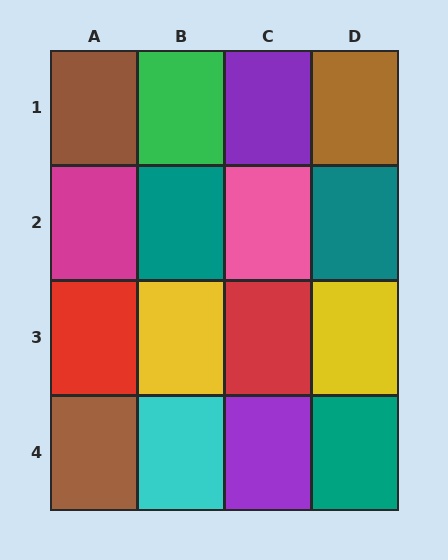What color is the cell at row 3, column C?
Red.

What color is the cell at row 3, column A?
Red.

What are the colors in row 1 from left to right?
Brown, green, purple, brown.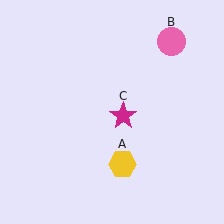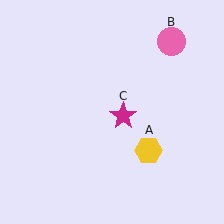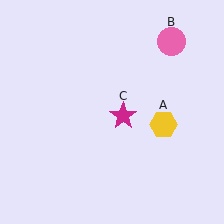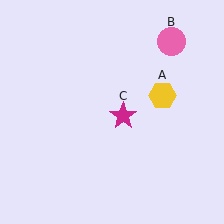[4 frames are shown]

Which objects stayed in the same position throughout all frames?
Pink circle (object B) and magenta star (object C) remained stationary.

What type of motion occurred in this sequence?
The yellow hexagon (object A) rotated counterclockwise around the center of the scene.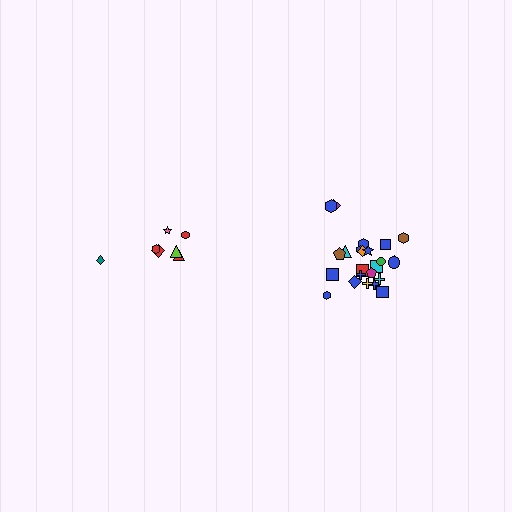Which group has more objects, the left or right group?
The right group.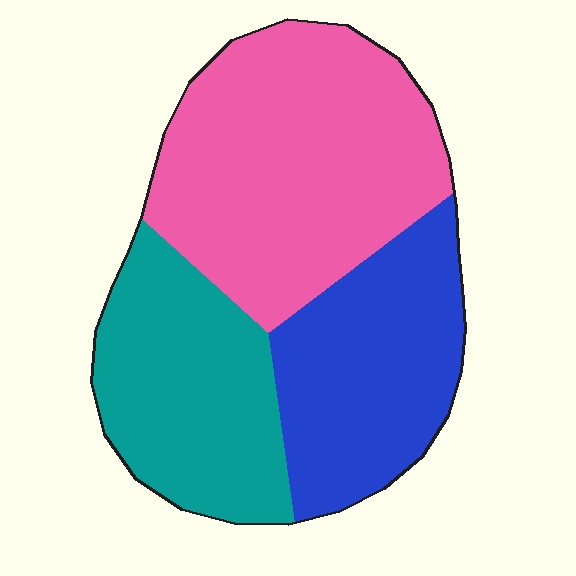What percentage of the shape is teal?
Teal covers roughly 30% of the shape.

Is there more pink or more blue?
Pink.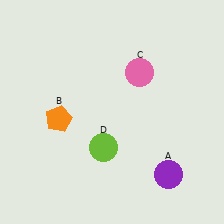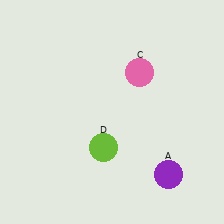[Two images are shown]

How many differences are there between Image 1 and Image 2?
There is 1 difference between the two images.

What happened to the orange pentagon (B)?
The orange pentagon (B) was removed in Image 2. It was in the bottom-left area of Image 1.